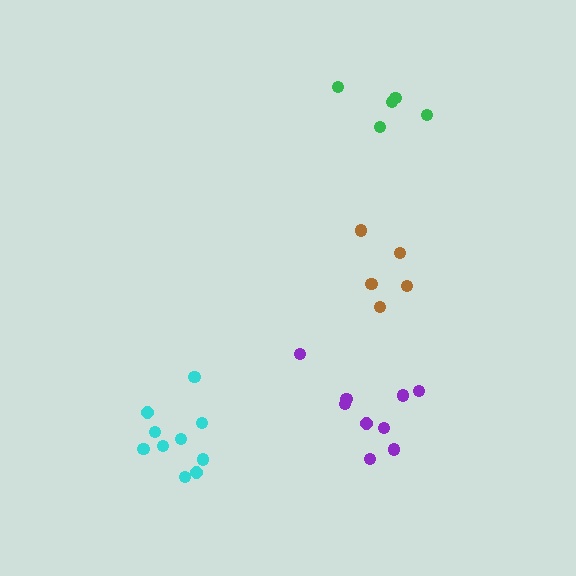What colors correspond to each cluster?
The clusters are colored: brown, purple, green, cyan.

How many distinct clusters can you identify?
There are 4 distinct clusters.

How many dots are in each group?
Group 1: 5 dots, Group 2: 9 dots, Group 3: 5 dots, Group 4: 10 dots (29 total).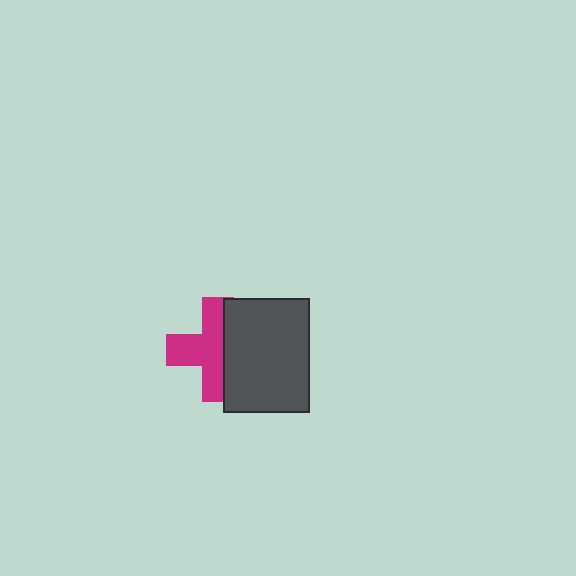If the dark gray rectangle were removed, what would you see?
You would see the complete magenta cross.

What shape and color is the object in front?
The object in front is a dark gray rectangle.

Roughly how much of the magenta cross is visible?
About half of it is visible (roughly 60%).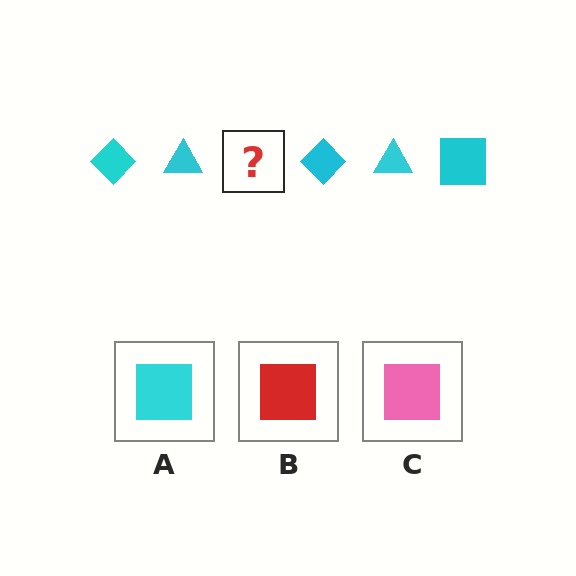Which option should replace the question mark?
Option A.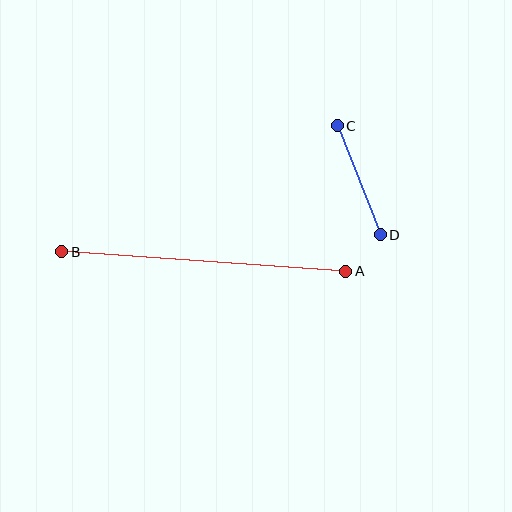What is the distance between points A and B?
The distance is approximately 285 pixels.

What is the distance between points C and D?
The distance is approximately 117 pixels.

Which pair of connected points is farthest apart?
Points A and B are farthest apart.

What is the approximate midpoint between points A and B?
The midpoint is at approximately (204, 261) pixels.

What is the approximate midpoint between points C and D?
The midpoint is at approximately (359, 180) pixels.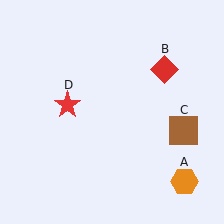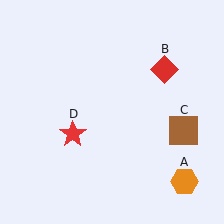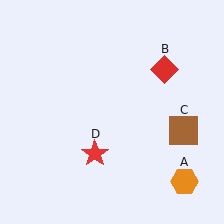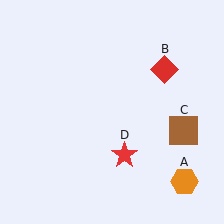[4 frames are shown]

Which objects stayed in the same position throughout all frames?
Orange hexagon (object A) and red diamond (object B) and brown square (object C) remained stationary.